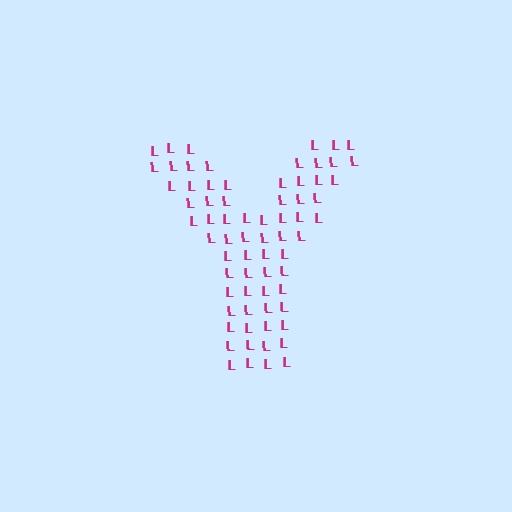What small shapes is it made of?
It is made of small letter L's.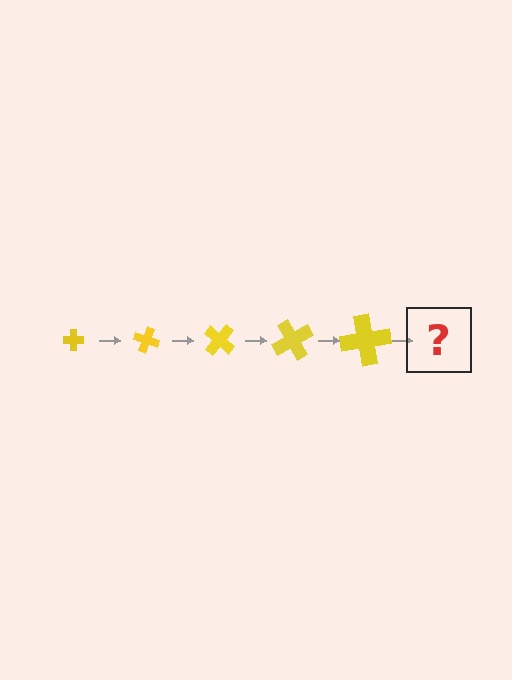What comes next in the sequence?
The next element should be a cross, larger than the previous one and rotated 100 degrees from the start.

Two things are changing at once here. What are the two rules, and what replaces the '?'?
The two rules are that the cross grows larger each step and it rotates 20 degrees each step. The '?' should be a cross, larger than the previous one and rotated 100 degrees from the start.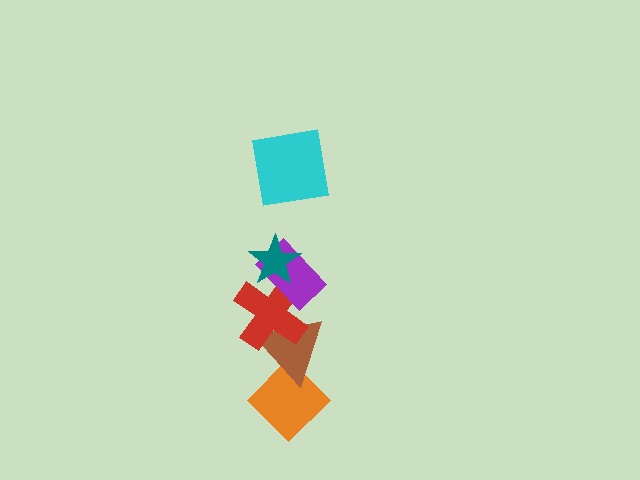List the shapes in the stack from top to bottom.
From top to bottom: the cyan square, the teal star, the purple rectangle, the red cross, the brown triangle, the orange diamond.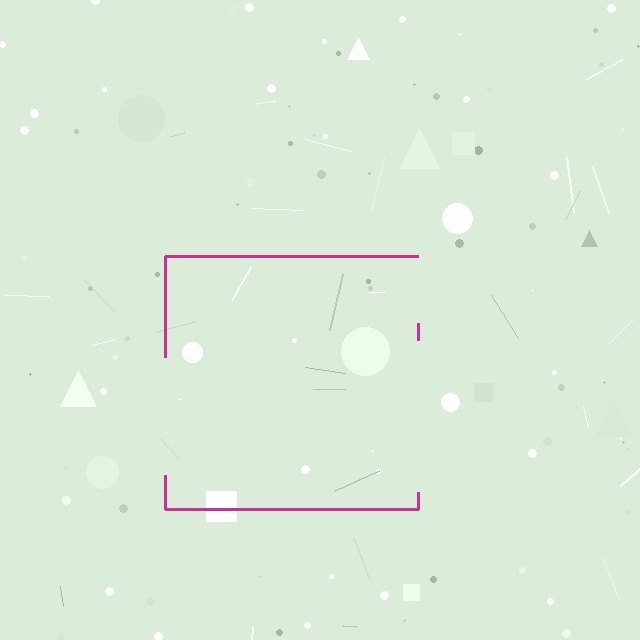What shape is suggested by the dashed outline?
The dashed outline suggests a square.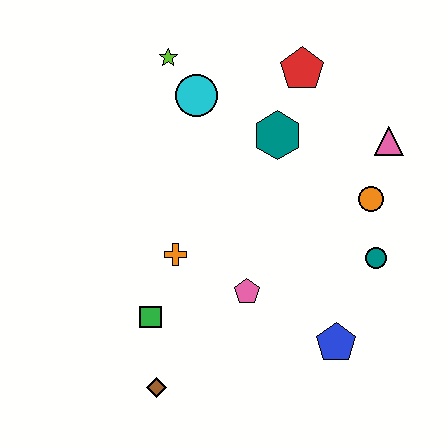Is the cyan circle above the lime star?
No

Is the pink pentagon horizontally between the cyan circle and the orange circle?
Yes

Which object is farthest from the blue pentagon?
The lime star is farthest from the blue pentagon.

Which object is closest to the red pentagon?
The teal hexagon is closest to the red pentagon.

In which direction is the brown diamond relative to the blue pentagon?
The brown diamond is to the left of the blue pentagon.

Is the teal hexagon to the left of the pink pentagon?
No